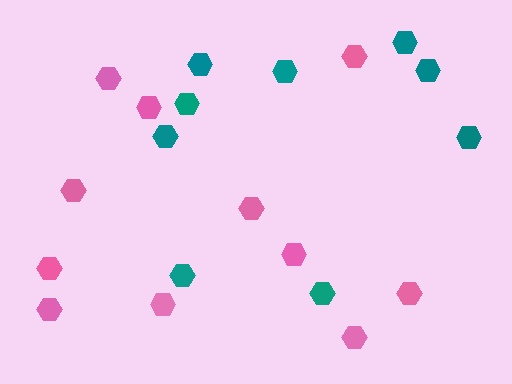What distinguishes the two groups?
There are 2 groups: one group of pink hexagons (11) and one group of teal hexagons (9).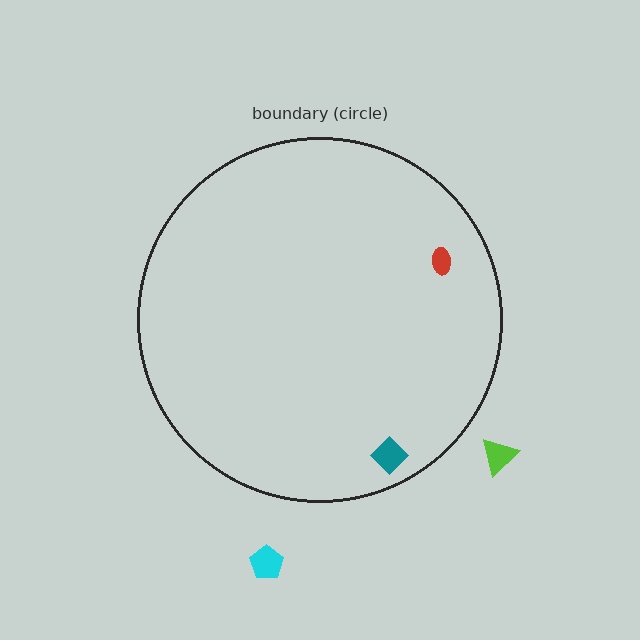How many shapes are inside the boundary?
2 inside, 2 outside.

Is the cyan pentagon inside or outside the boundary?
Outside.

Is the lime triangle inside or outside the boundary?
Outside.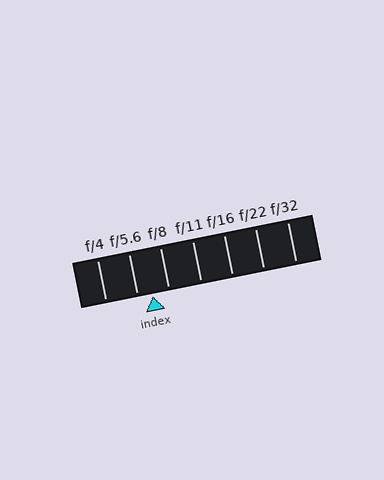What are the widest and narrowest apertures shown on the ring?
The widest aperture shown is f/4 and the narrowest is f/32.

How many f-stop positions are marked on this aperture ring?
There are 7 f-stop positions marked.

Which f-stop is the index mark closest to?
The index mark is closest to f/5.6.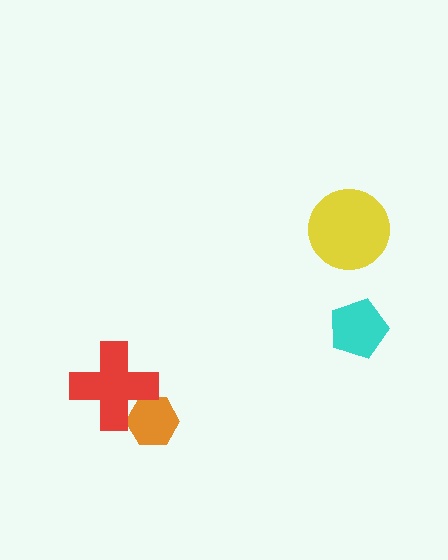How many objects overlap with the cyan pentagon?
0 objects overlap with the cyan pentagon.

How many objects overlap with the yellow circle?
0 objects overlap with the yellow circle.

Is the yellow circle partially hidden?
No, no other shape covers it.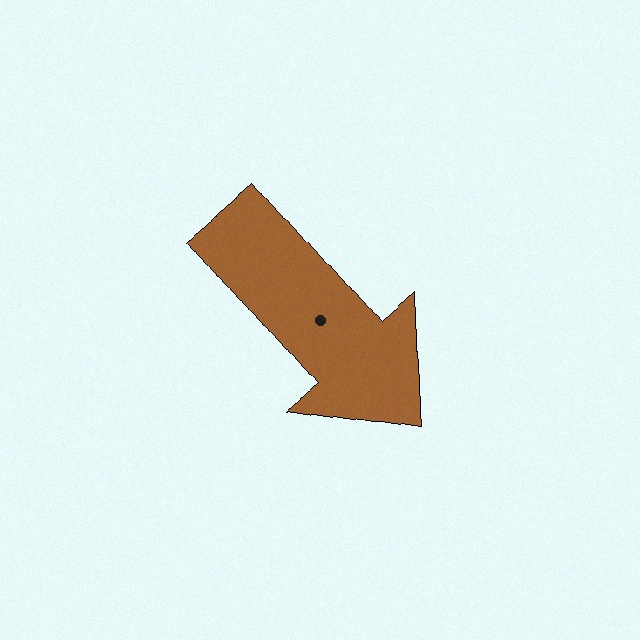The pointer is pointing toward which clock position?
Roughly 5 o'clock.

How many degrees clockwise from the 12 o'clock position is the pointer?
Approximately 139 degrees.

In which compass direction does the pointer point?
Southeast.